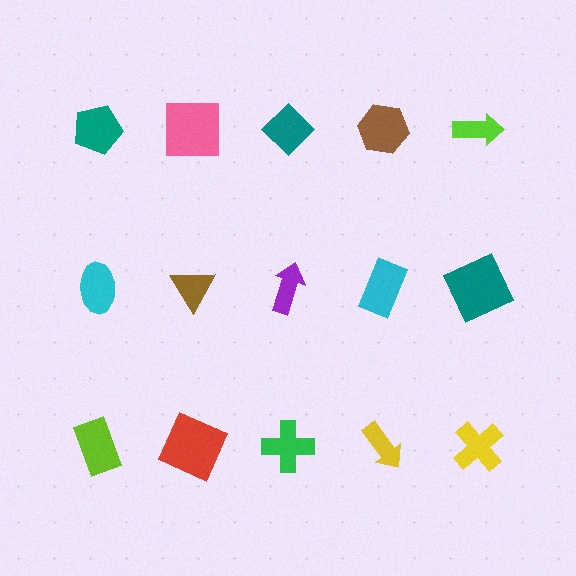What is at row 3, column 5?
A yellow cross.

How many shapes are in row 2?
5 shapes.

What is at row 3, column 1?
A lime rectangle.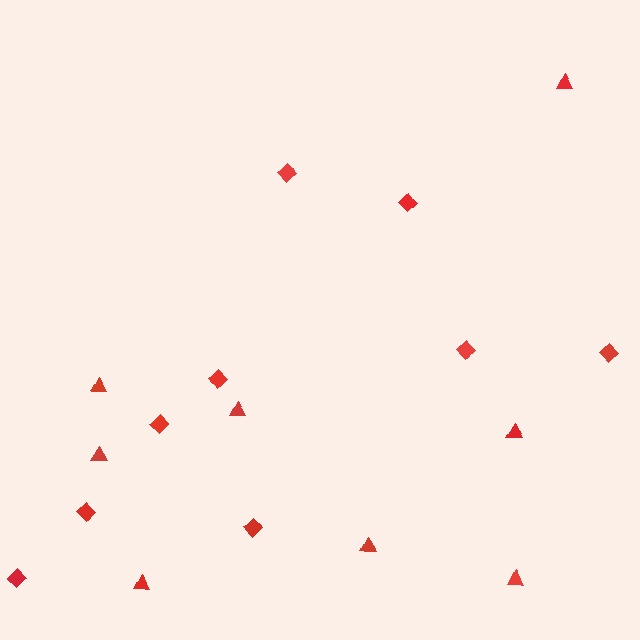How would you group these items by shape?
There are 2 groups: one group of diamonds (9) and one group of triangles (8).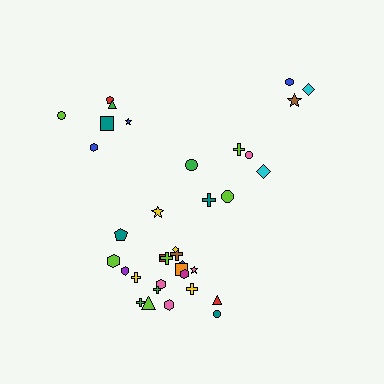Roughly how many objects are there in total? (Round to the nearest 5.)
Roughly 35 objects in total.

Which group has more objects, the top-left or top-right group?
The top-right group.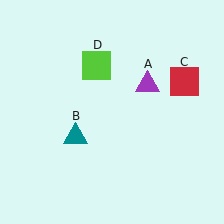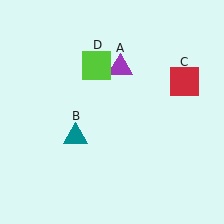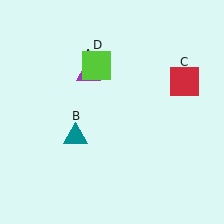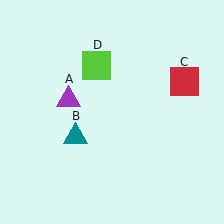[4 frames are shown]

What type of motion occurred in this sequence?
The purple triangle (object A) rotated counterclockwise around the center of the scene.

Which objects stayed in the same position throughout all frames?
Teal triangle (object B) and red square (object C) and lime square (object D) remained stationary.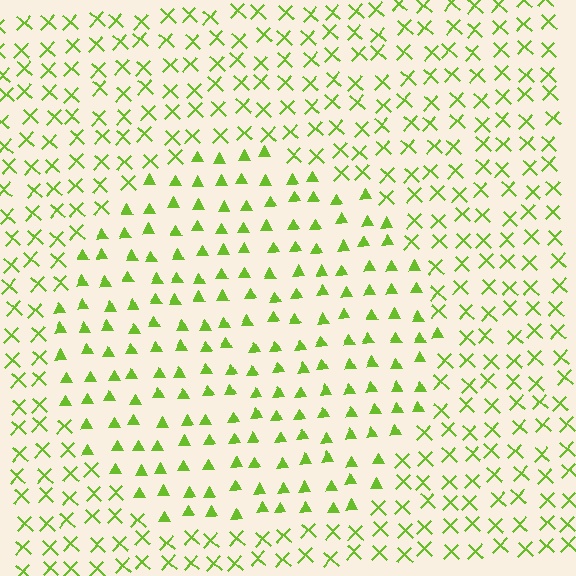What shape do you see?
I see a circle.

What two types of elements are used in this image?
The image uses triangles inside the circle region and X marks outside it.